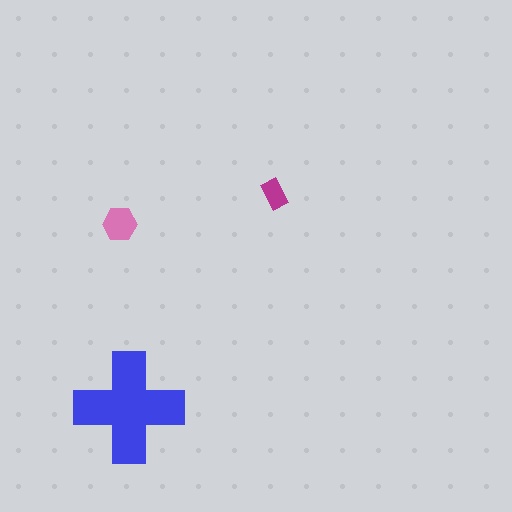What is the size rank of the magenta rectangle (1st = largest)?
3rd.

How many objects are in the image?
There are 3 objects in the image.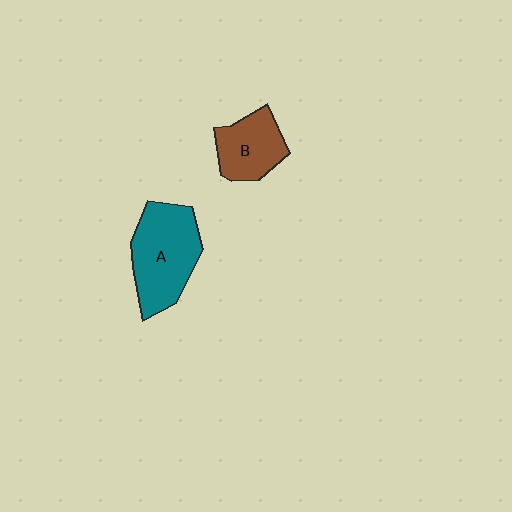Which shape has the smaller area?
Shape B (brown).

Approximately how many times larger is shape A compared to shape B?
Approximately 1.6 times.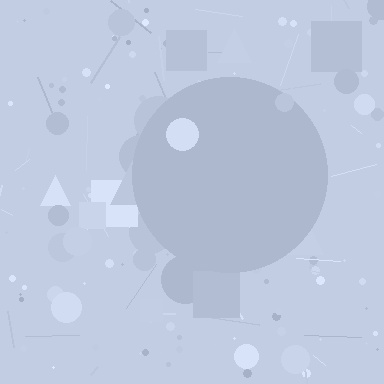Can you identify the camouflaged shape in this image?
The camouflaged shape is a circle.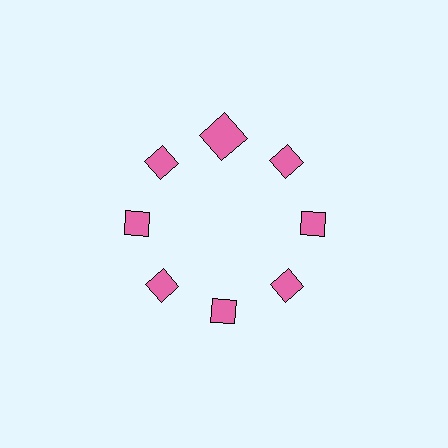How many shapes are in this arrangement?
There are 8 shapes arranged in a ring pattern.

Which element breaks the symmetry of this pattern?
The pink square at roughly the 12 o'clock position breaks the symmetry. All other shapes are pink diamonds.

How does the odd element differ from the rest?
It has a different shape: square instead of diamond.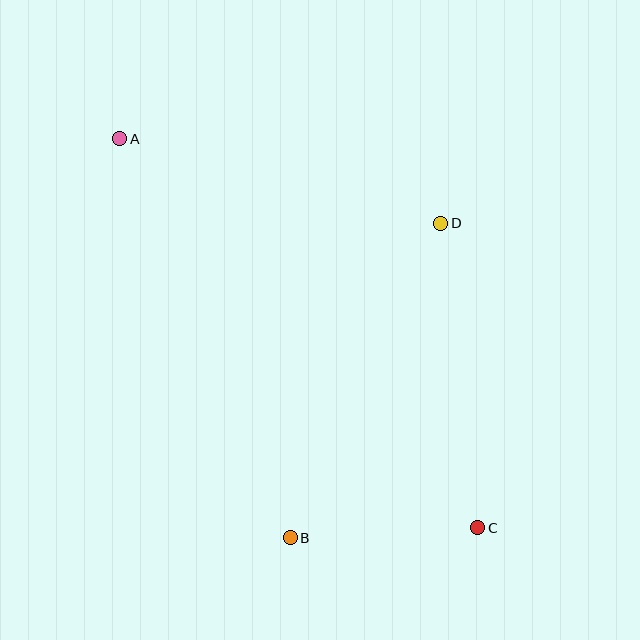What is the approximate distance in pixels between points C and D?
The distance between C and D is approximately 307 pixels.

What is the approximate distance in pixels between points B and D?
The distance between B and D is approximately 349 pixels.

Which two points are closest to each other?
Points B and C are closest to each other.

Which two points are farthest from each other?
Points A and C are farthest from each other.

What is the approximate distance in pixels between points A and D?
The distance between A and D is approximately 332 pixels.